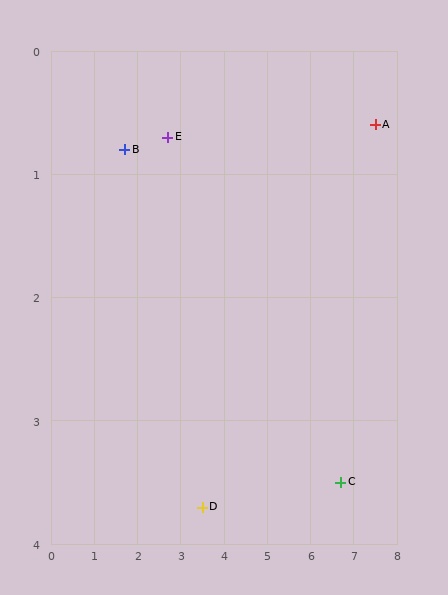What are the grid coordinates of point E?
Point E is at approximately (2.7, 0.7).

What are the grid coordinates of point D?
Point D is at approximately (3.5, 3.7).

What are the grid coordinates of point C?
Point C is at approximately (6.7, 3.5).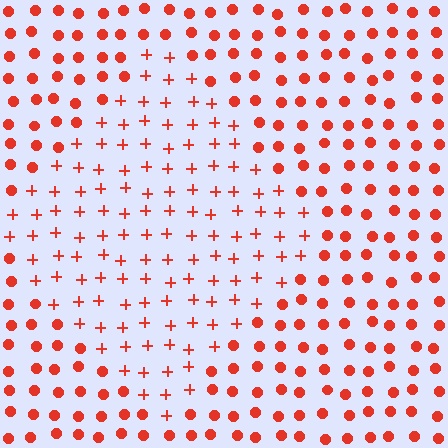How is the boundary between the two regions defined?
The boundary is defined by a change in element shape: plus signs inside vs. circles outside. All elements share the same color and spacing.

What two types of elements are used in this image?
The image uses plus signs inside the diamond region and circles outside it.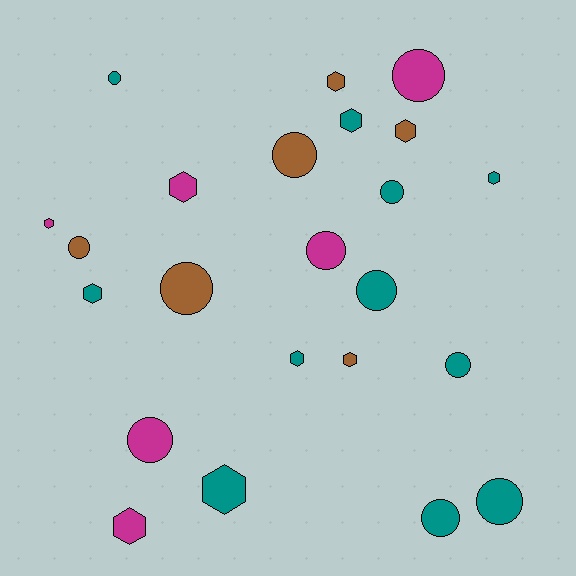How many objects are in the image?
There are 23 objects.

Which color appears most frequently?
Teal, with 11 objects.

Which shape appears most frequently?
Circle, with 12 objects.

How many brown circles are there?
There are 3 brown circles.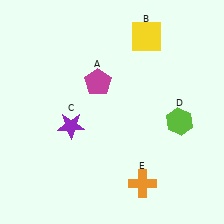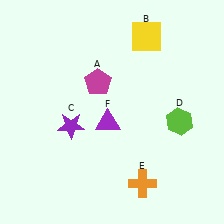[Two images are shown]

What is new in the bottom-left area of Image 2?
A purple triangle (F) was added in the bottom-left area of Image 2.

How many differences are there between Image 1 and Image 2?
There is 1 difference between the two images.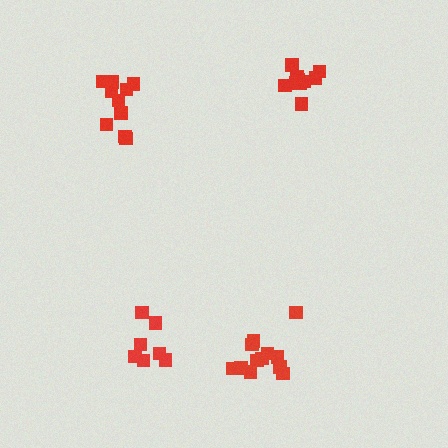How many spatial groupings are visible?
There are 4 spatial groupings.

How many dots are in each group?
Group 1: 11 dots, Group 2: 12 dots, Group 3: 7 dots, Group 4: 10 dots (40 total).